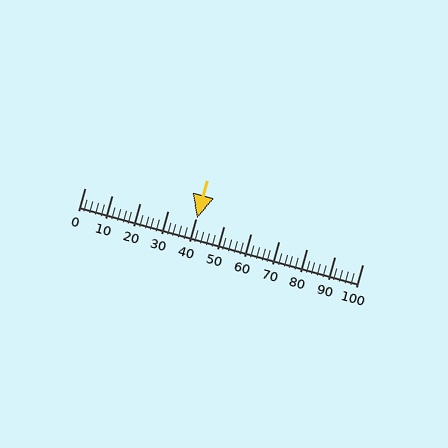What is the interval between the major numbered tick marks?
The major tick marks are spaced 10 units apart.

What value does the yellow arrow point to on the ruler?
The yellow arrow points to approximately 40.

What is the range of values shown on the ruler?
The ruler shows values from 0 to 100.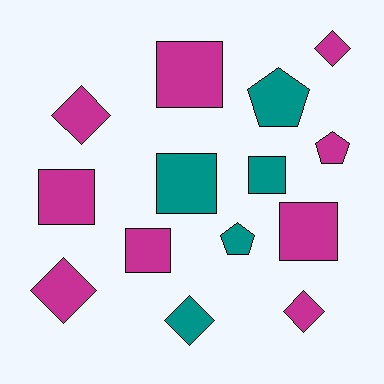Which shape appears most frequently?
Square, with 6 objects.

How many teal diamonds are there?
There is 1 teal diamond.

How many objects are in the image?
There are 14 objects.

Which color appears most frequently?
Magenta, with 9 objects.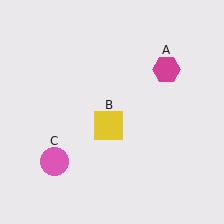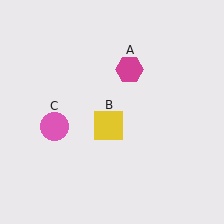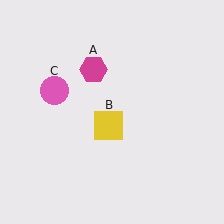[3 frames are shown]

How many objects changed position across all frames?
2 objects changed position: magenta hexagon (object A), pink circle (object C).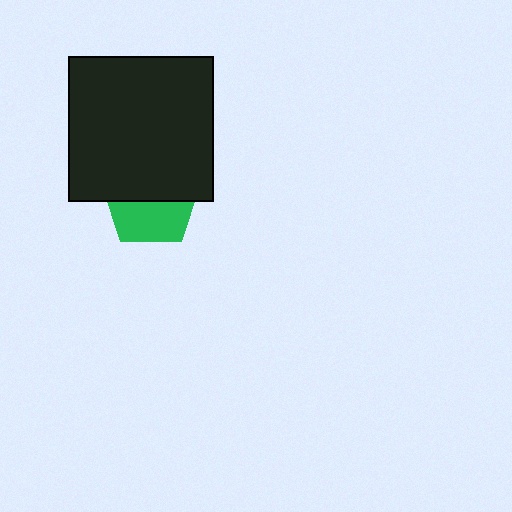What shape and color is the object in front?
The object in front is a black square.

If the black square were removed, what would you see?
You would see the complete green pentagon.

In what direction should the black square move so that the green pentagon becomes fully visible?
The black square should move up. That is the shortest direction to clear the overlap and leave the green pentagon fully visible.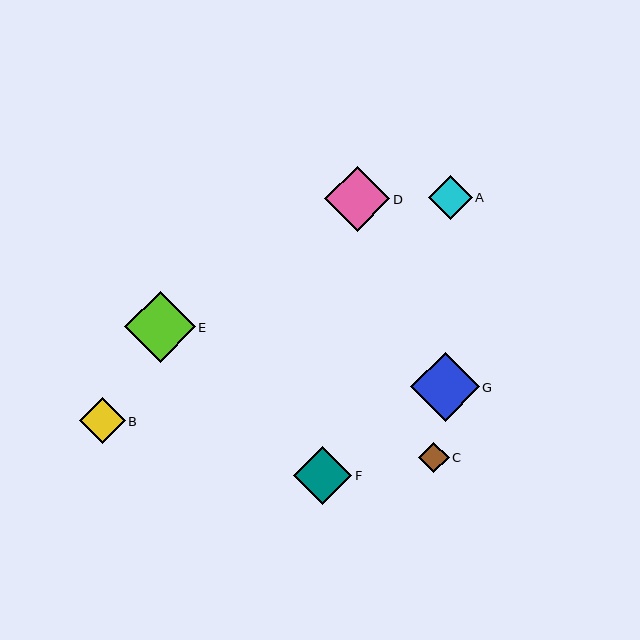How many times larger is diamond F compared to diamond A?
Diamond F is approximately 1.3 times the size of diamond A.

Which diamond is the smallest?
Diamond C is the smallest with a size of approximately 31 pixels.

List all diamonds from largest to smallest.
From largest to smallest: E, G, D, F, B, A, C.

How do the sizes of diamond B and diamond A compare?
Diamond B and diamond A are approximately the same size.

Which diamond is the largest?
Diamond E is the largest with a size of approximately 70 pixels.